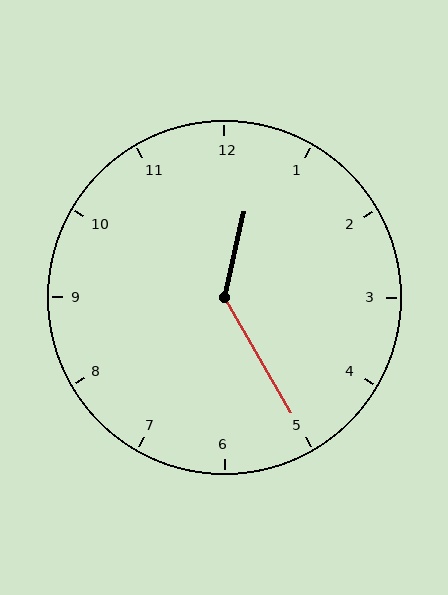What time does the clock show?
12:25.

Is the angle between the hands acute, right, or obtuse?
It is obtuse.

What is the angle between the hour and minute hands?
Approximately 138 degrees.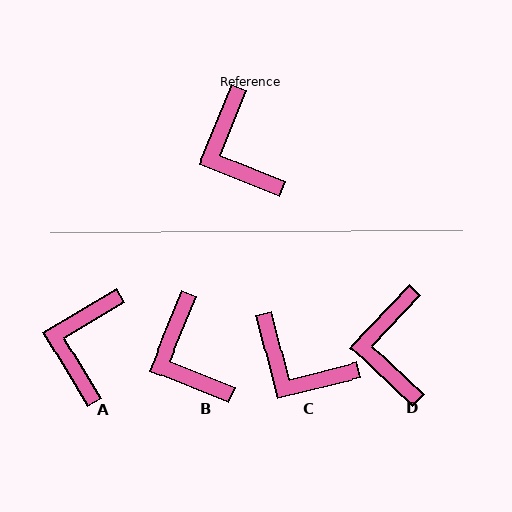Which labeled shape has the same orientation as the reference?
B.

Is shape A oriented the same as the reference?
No, it is off by about 37 degrees.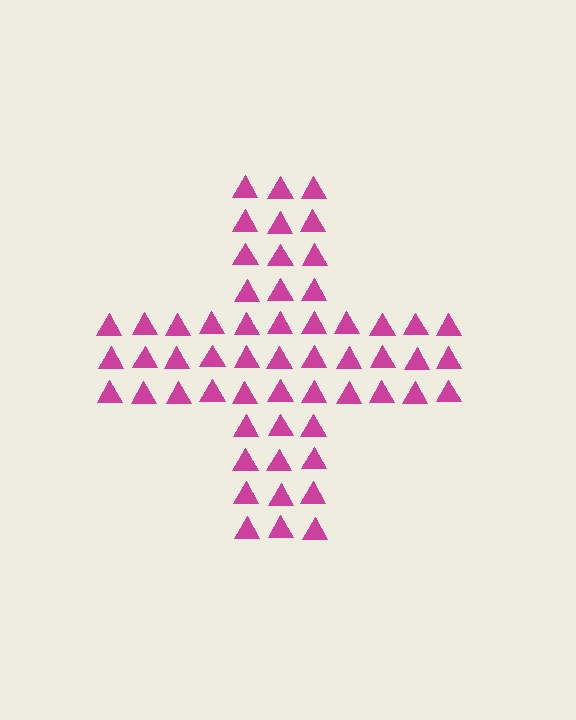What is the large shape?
The large shape is a cross.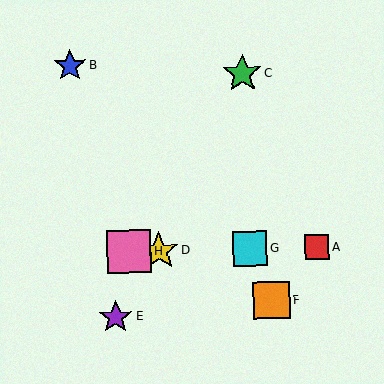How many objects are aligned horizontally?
4 objects (A, D, G, H) are aligned horizontally.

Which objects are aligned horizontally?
Objects A, D, G, H are aligned horizontally.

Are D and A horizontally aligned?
Yes, both are at y≈251.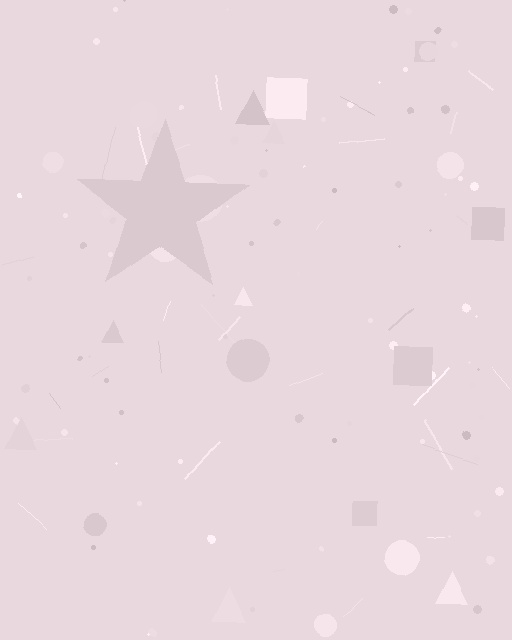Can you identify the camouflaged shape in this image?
The camouflaged shape is a star.